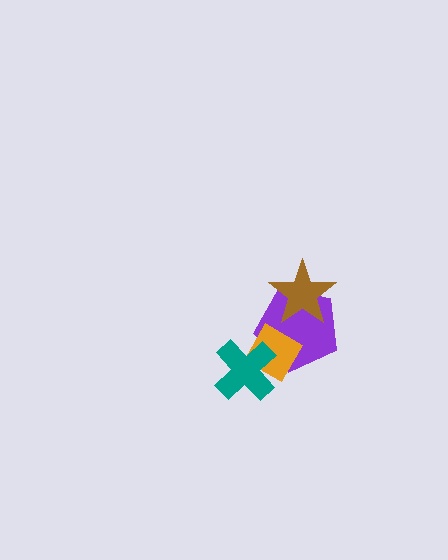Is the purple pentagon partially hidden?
Yes, it is partially covered by another shape.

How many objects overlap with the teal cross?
2 objects overlap with the teal cross.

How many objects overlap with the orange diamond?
2 objects overlap with the orange diamond.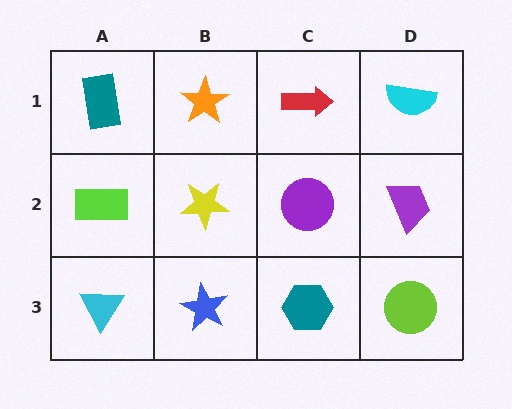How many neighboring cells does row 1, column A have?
2.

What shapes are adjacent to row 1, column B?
A yellow star (row 2, column B), a teal rectangle (row 1, column A), a red arrow (row 1, column C).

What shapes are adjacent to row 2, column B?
An orange star (row 1, column B), a blue star (row 3, column B), a lime rectangle (row 2, column A), a purple circle (row 2, column C).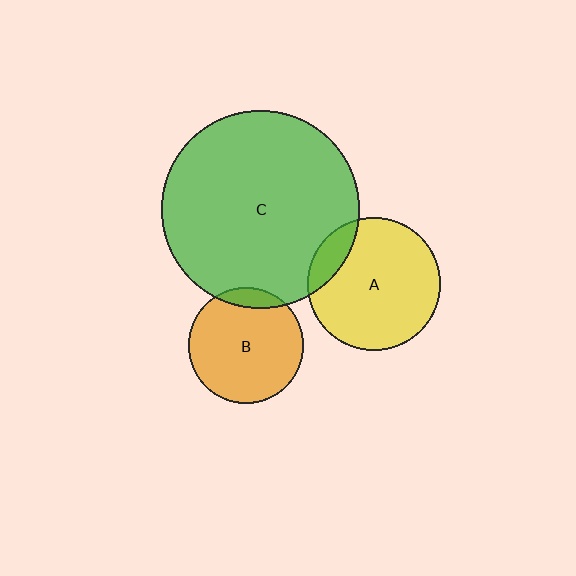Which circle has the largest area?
Circle C (green).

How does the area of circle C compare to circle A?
Approximately 2.2 times.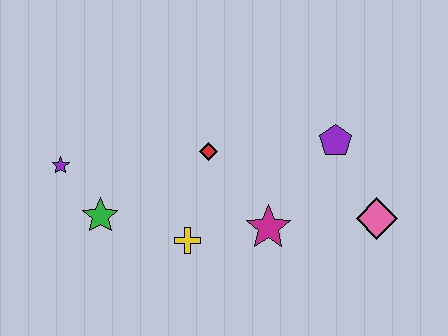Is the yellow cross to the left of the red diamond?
Yes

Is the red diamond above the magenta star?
Yes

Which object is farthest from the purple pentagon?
The purple star is farthest from the purple pentagon.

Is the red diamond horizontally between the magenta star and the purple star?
Yes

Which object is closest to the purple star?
The green star is closest to the purple star.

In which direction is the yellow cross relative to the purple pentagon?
The yellow cross is to the left of the purple pentagon.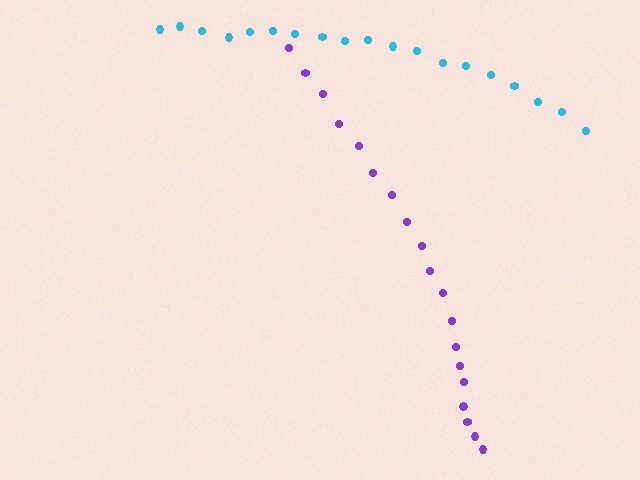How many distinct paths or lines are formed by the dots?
There are 2 distinct paths.